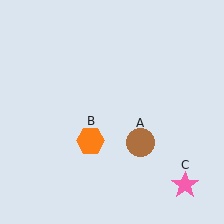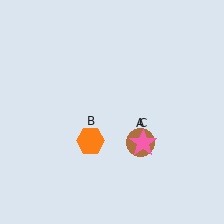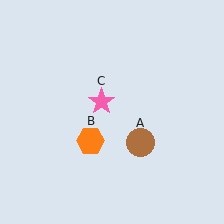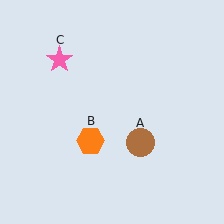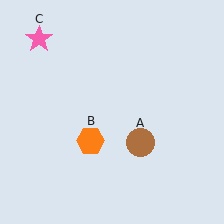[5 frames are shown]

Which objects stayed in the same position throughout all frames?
Brown circle (object A) and orange hexagon (object B) remained stationary.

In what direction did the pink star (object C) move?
The pink star (object C) moved up and to the left.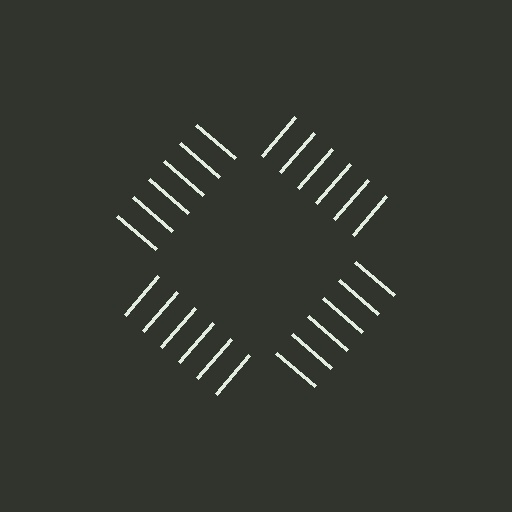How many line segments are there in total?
24 — 6 along each of the 4 edges.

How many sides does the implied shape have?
4 sides — the line-ends trace a square.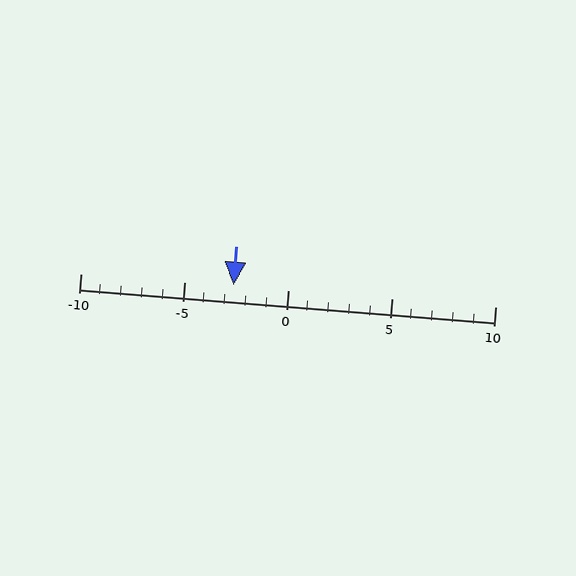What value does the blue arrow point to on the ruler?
The blue arrow points to approximately -3.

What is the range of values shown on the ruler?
The ruler shows values from -10 to 10.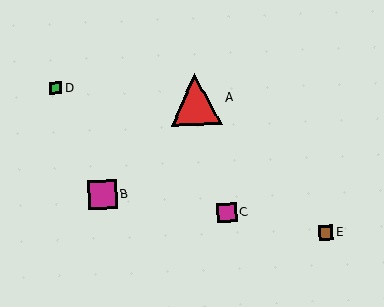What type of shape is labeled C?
Shape C is a magenta square.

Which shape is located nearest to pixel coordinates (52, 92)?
The green square (labeled D) at (56, 88) is nearest to that location.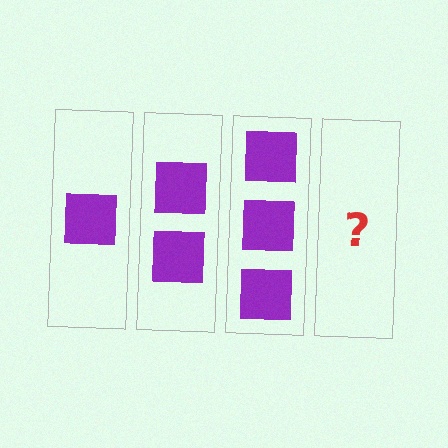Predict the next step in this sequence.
The next step is 4 squares.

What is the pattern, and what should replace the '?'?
The pattern is that each step adds one more square. The '?' should be 4 squares.